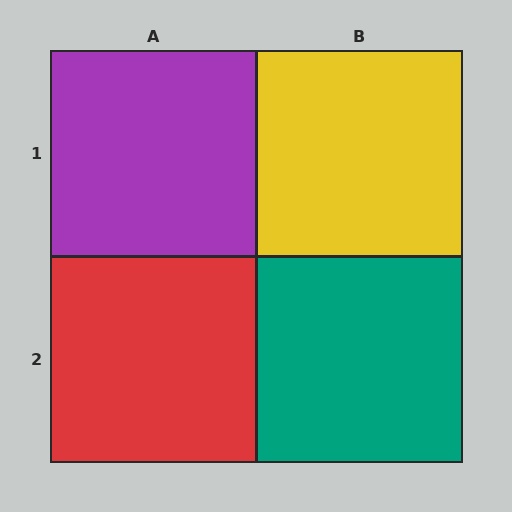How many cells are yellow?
1 cell is yellow.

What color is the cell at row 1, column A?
Purple.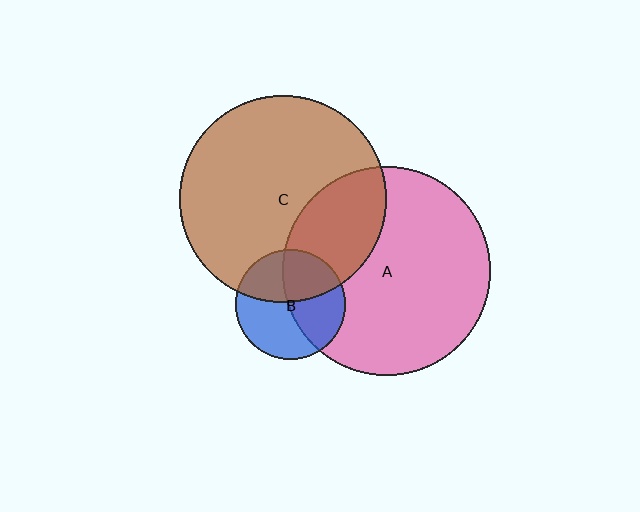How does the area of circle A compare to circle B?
Approximately 3.6 times.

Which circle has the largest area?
Circle A (pink).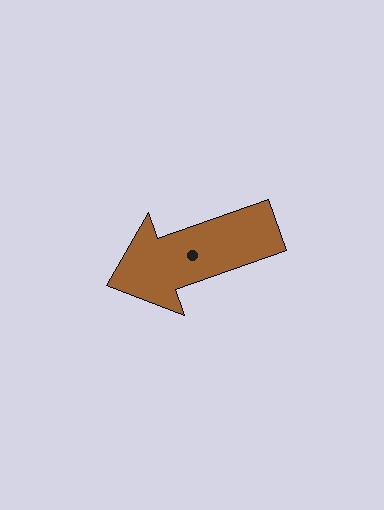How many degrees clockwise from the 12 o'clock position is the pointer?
Approximately 251 degrees.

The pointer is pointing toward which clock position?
Roughly 8 o'clock.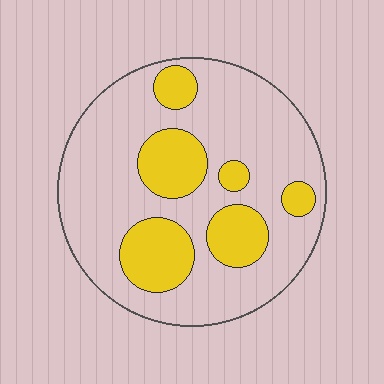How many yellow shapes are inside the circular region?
6.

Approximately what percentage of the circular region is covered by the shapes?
Approximately 25%.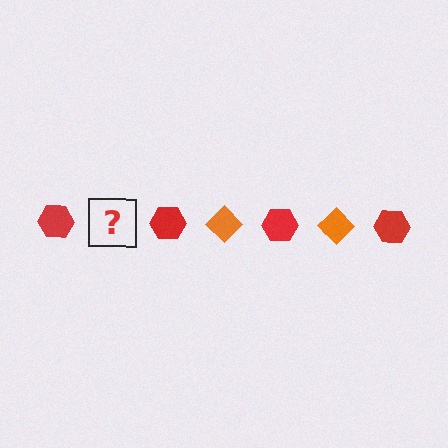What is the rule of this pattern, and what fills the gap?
The rule is that the pattern alternates between red hexagon and orange diamond. The gap should be filled with an orange diamond.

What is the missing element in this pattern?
The missing element is an orange diamond.